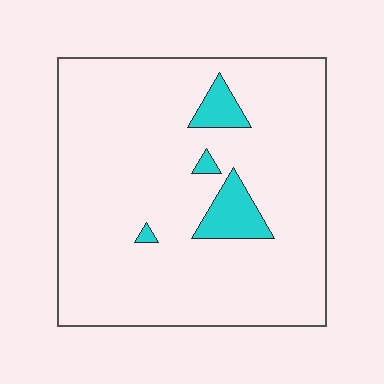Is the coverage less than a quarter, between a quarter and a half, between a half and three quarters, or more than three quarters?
Less than a quarter.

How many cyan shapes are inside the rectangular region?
4.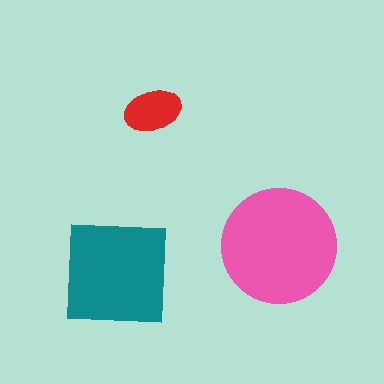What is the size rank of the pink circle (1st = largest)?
1st.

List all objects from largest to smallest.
The pink circle, the teal square, the red ellipse.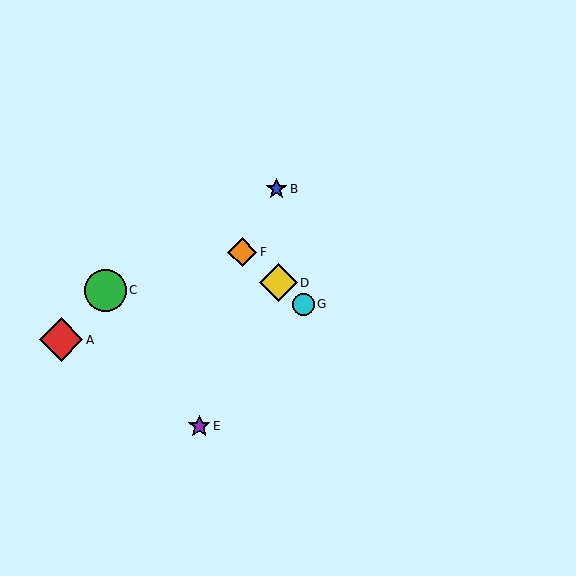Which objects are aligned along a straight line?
Objects D, F, G are aligned along a straight line.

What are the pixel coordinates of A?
Object A is at (61, 340).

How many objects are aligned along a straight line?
3 objects (D, F, G) are aligned along a straight line.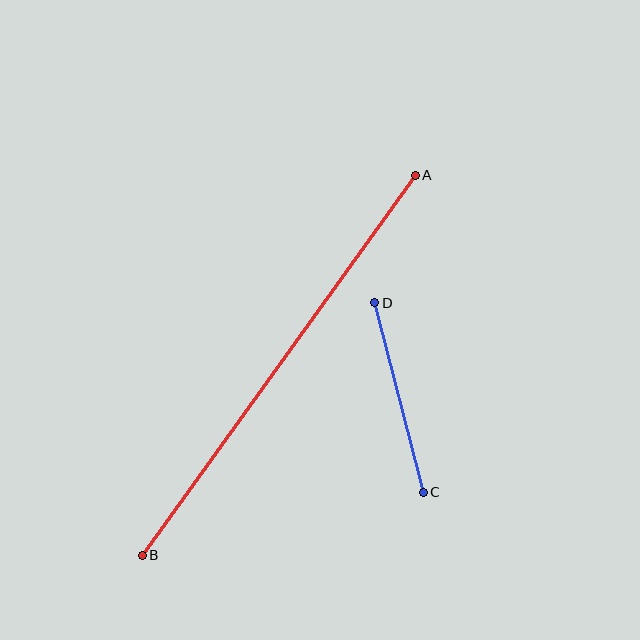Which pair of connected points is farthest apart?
Points A and B are farthest apart.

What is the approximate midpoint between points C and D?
The midpoint is at approximately (399, 397) pixels.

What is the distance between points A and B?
The distance is approximately 468 pixels.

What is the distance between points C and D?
The distance is approximately 196 pixels.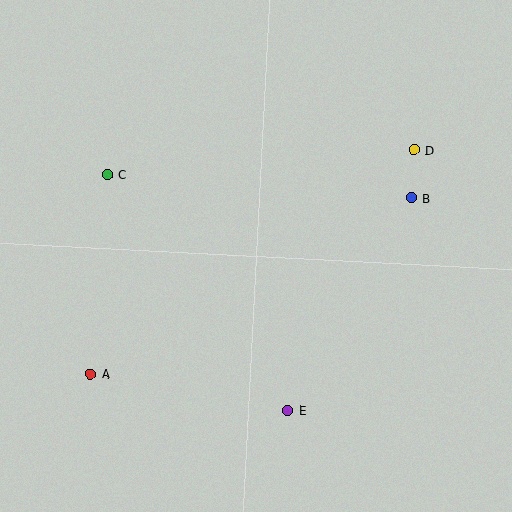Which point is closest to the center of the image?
Point E at (288, 410) is closest to the center.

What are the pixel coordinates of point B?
Point B is at (412, 198).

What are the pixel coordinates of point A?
Point A is at (90, 374).